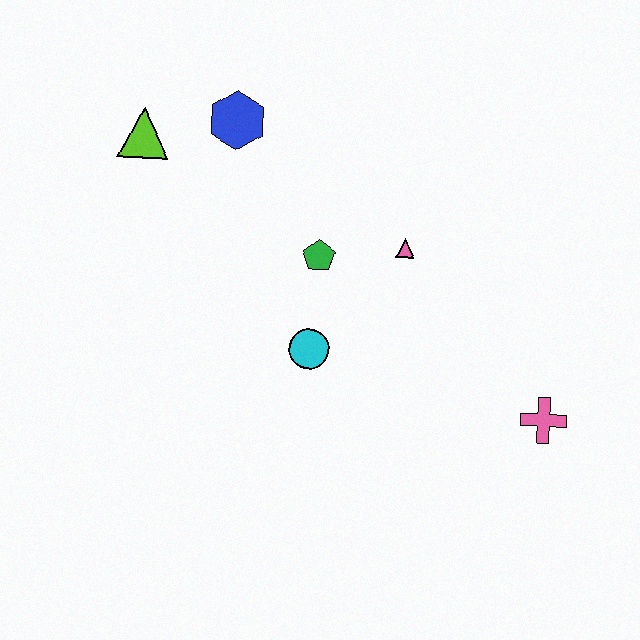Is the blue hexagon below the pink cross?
No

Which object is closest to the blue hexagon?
The lime triangle is closest to the blue hexagon.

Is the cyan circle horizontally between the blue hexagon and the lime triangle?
No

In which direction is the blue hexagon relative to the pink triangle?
The blue hexagon is to the left of the pink triangle.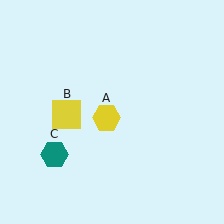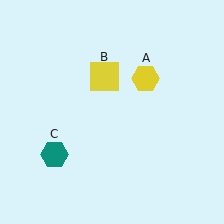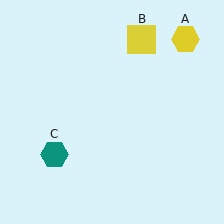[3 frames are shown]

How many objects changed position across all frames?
2 objects changed position: yellow hexagon (object A), yellow square (object B).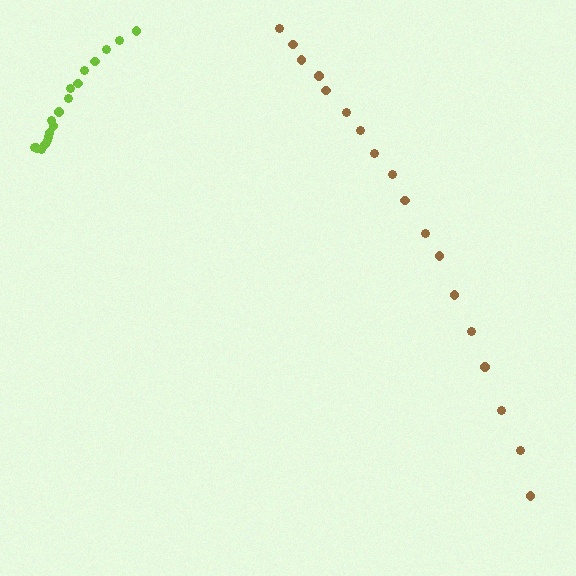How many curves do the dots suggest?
There are 2 distinct paths.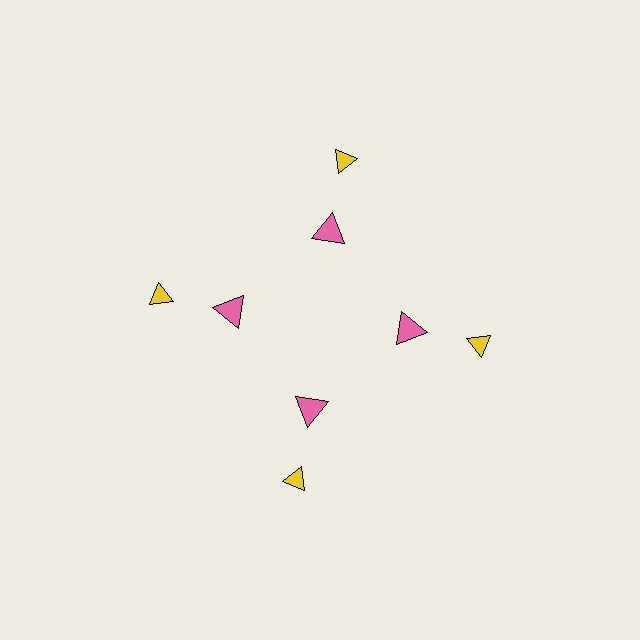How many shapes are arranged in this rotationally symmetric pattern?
There are 8 shapes, arranged in 4 groups of 2.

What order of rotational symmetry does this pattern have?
This pattern has 4-fold rotational symmetry.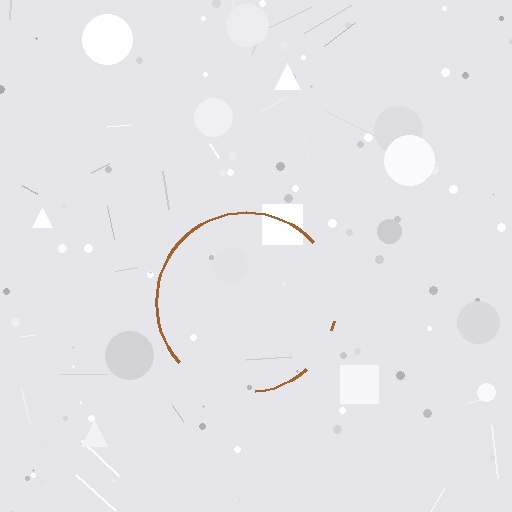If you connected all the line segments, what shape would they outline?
They would outline a circle.